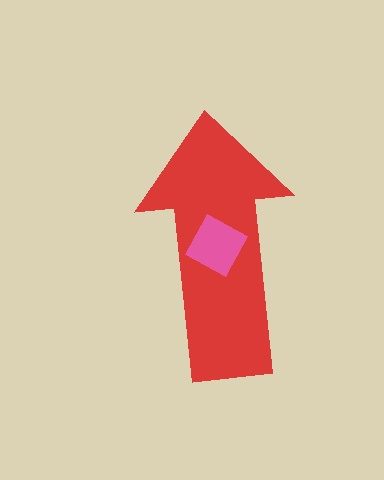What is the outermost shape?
The red arrow.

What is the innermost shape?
The pink diamond.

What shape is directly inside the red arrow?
The pink diamond.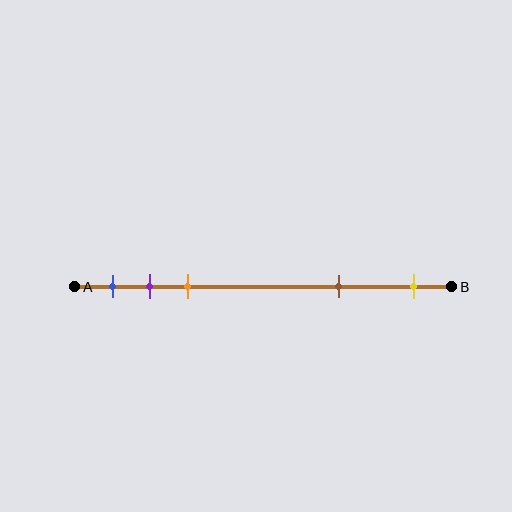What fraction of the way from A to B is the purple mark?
The purple mark is approximately 20% (0.2) of the way from A to B.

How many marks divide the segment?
There are 5 marks dividing the segment.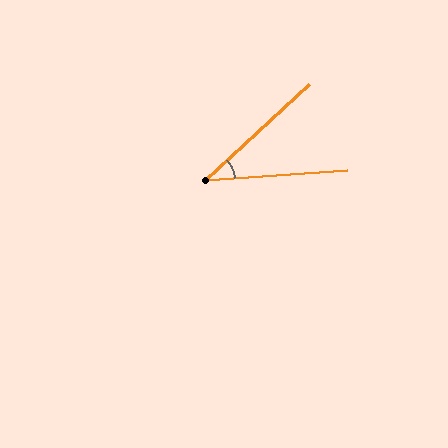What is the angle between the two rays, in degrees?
Approximately 39 degrees.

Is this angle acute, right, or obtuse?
It is acute.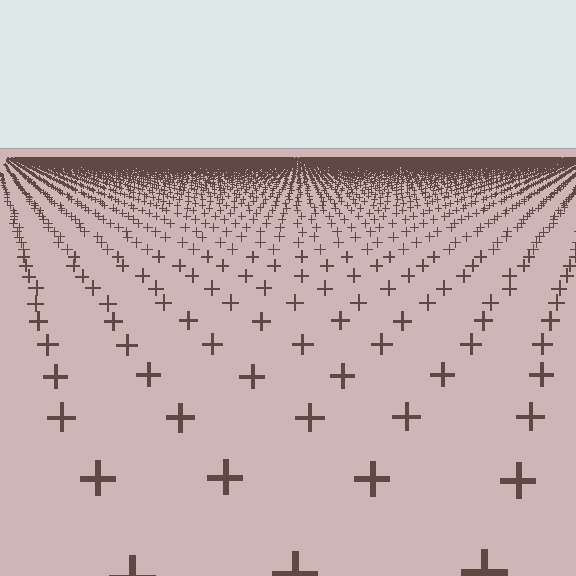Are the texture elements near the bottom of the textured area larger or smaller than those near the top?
Larger. Near the bottom, elements are closer to the viewer and appear at a bigger on-screen size.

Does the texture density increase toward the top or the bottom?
Density increases toward the top.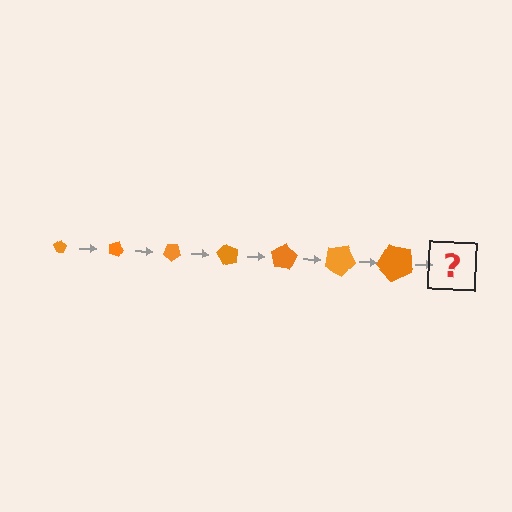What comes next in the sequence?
The next element should be a pentagon, larger than the previous one and rotated 140 degrees from the start.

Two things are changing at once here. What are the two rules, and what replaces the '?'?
The two rules are that the pentagon grows larger each step and it rotates 20 degrees each step. The '?' should be a pentagon, larger than the previous one and rotated 140 degrees from the start.